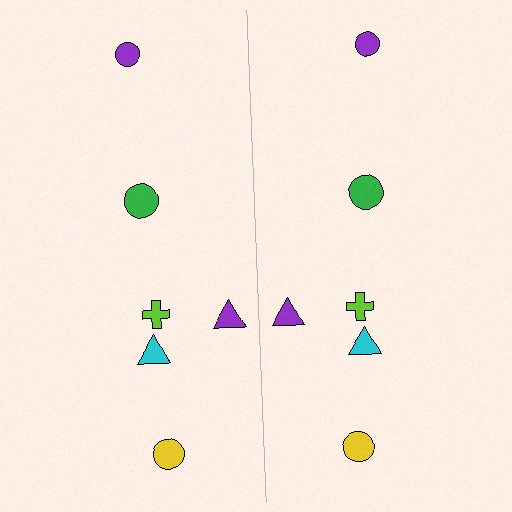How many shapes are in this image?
There are 12 shapes in this image.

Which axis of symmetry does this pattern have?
The pattern has a vertical axis of symmetry running through the center of the image.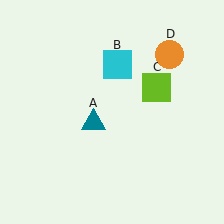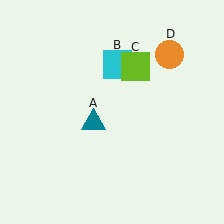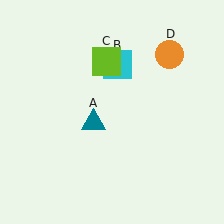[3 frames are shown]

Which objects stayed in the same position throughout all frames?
Teal triangle (object A) and cyan square (object B) and orange circle (object D) remained stationary.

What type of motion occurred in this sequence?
The lime square (object C) rotated counterclockwise around the center of the scene.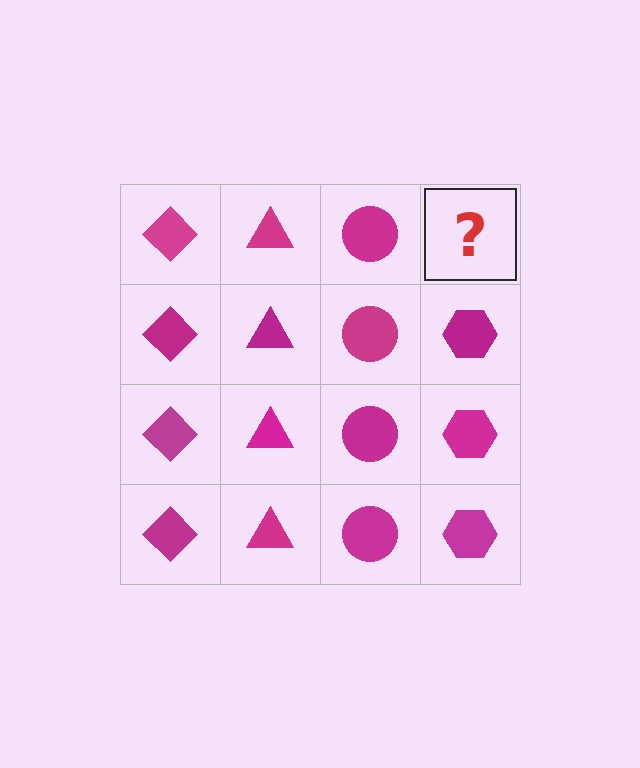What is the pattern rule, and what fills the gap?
The rule is that each column has a consistent shape. The gap should be filled with a magenta hexagon.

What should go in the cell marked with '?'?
The missing cell should contain a magenta hexagon.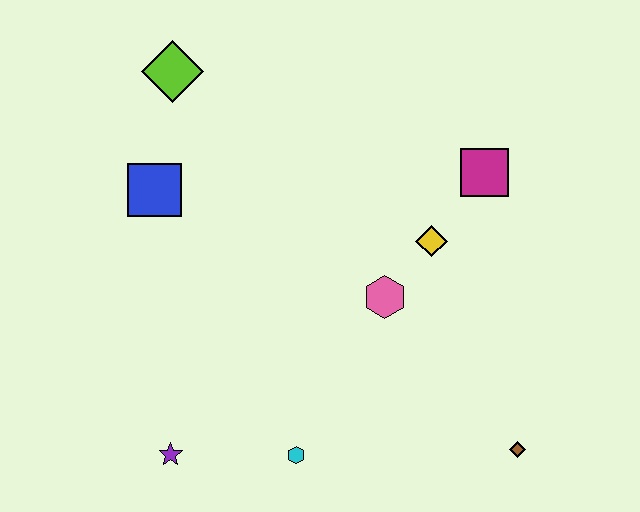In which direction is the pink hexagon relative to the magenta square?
The pink hexagon is below the magenta square.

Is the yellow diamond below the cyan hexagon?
No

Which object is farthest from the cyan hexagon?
The lime diamond is farthest from the cyan hexagon.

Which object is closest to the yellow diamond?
The pink hexagon is closest to the yellow diamond.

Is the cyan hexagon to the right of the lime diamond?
Yes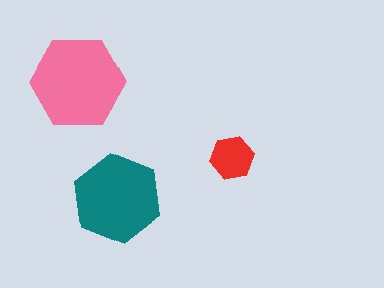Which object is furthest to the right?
The red hexagon is rightmost.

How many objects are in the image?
There are 3 objects in the image.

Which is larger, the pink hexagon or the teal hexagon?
The pink one.